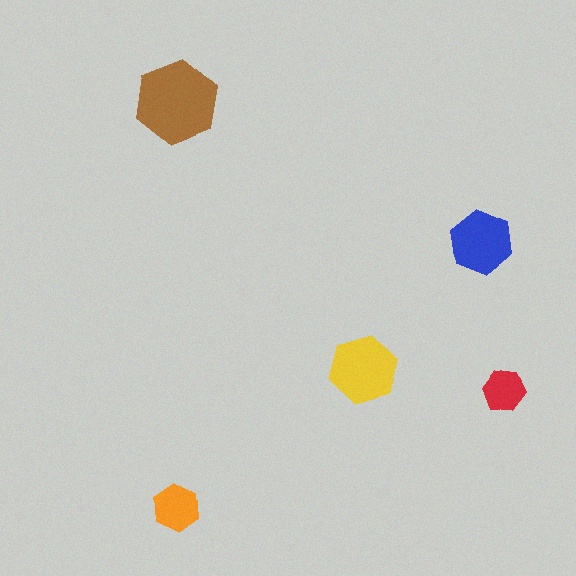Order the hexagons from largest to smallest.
the brown one, the yellow one, the blue one, the orange one, the red one.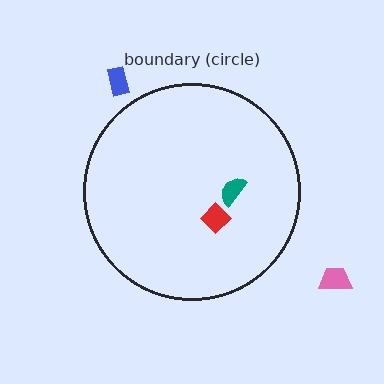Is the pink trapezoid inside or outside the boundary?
Outside.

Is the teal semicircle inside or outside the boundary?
Inside.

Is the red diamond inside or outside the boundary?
Inside.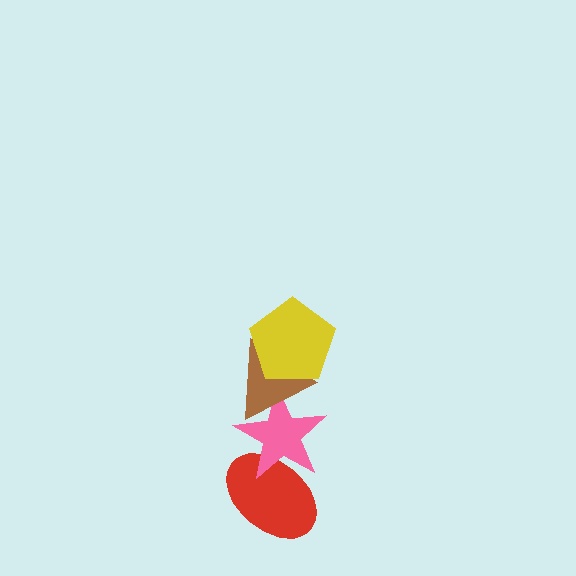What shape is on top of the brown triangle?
The yellow pentagon is on top of the brown triangle.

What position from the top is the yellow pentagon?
The yellow pentagon is 1st from the top.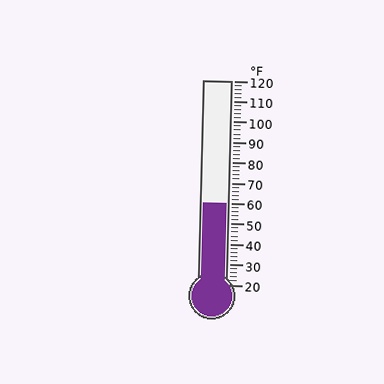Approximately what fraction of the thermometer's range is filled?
The thermometer is filled to approximately 40% of its range.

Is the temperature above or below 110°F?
The temperature is below 110°F.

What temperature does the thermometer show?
The thermometer shows approximately 60°F.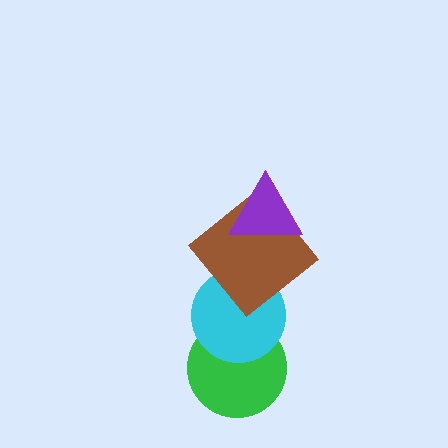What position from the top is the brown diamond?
The brown diamond is 2nd from the top.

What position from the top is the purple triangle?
The purple triangle is 1st from the top.